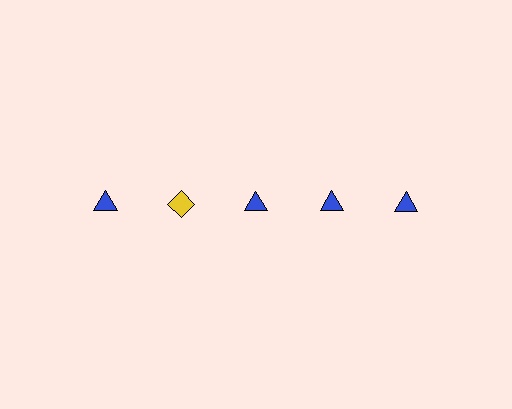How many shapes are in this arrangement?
There are 5 shapes arranged in a grid pattern.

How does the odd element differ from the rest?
It differs in both color (yellow instead of blue) and shape (diamond instead of triangle).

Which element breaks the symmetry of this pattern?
The yellow diamond in the top row, second from left column breaks the symmetry. All other shapes are blue triangles.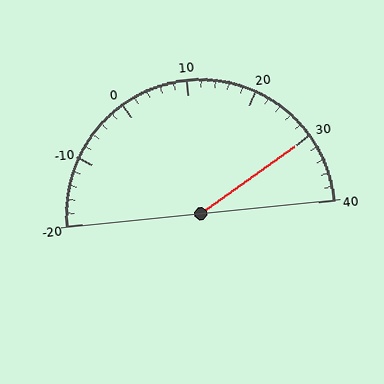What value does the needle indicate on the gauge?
The needle indicates approximately 30.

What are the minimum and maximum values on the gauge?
The gauge ranges from -20 to 40.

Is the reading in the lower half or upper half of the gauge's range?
The reading is in the upper half of the range (-20 to 40).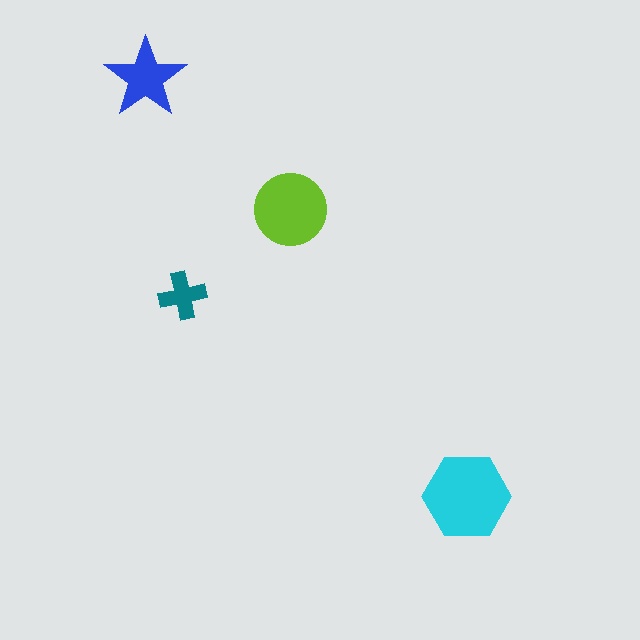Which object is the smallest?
The teal cross.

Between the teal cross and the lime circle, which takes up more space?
The lime circle.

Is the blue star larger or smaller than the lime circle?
Smaller.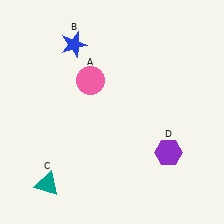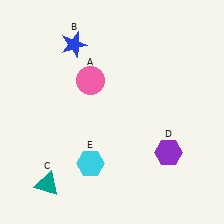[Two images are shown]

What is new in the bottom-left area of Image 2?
A cyan hexagon (E) was added in the bottom-left area of Image 2.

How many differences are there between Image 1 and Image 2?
There is 1 difference between the two images.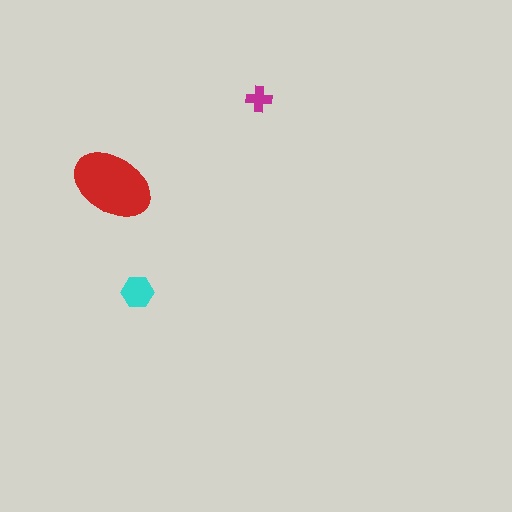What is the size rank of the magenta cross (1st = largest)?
3rd.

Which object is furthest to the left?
The red ellipse is leftmost.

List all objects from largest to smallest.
The red ellipse, the cyan hexagon, the magenta cross.